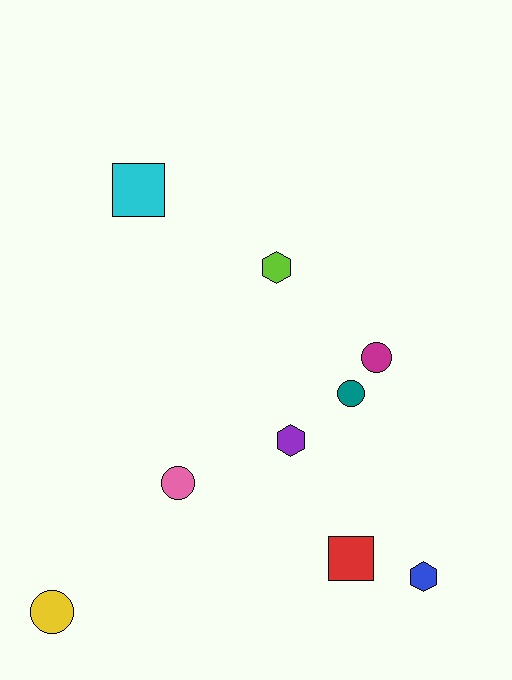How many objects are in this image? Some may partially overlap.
There are 9 objects.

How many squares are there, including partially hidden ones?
There are 2 squares.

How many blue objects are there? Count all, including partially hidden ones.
There is 1 blue object.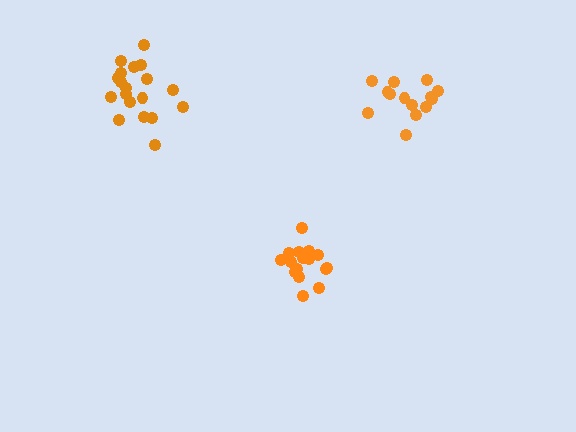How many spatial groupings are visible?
There are 3 spatial groupings.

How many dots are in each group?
Group 1: 16 dots, Group 2: 14 dots, Group 3: 19 dots (49 total).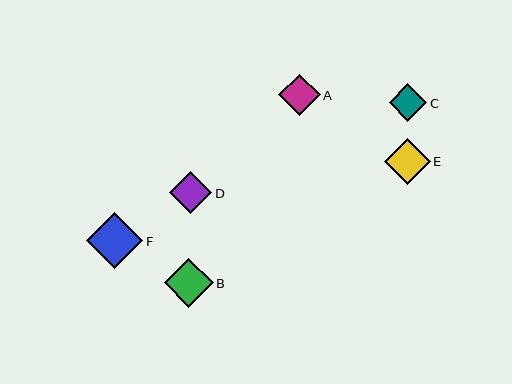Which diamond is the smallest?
Diamond C is the smallest with a size of approximately 37 pixels.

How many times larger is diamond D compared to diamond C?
Diamond D is approximately 1.1 times the size of diamond C.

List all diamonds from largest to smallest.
From largest to smallest: F, B, E, D, A, C.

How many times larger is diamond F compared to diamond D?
Diamond F is approximately 1.3 times the size of diamond D.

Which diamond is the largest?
Diamond F is the largest with a size of approximately 56 pixels.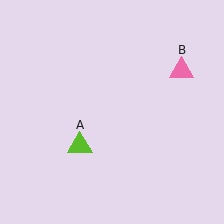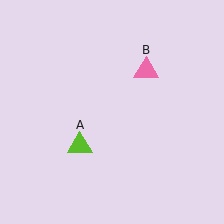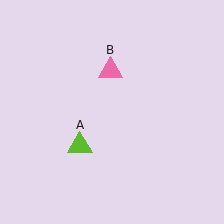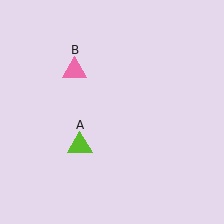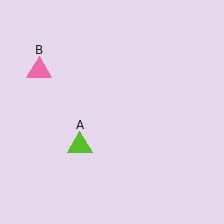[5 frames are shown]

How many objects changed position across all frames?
1 object changed position: pink triangle (object B).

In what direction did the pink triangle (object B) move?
The pink triangle (object B) moved left.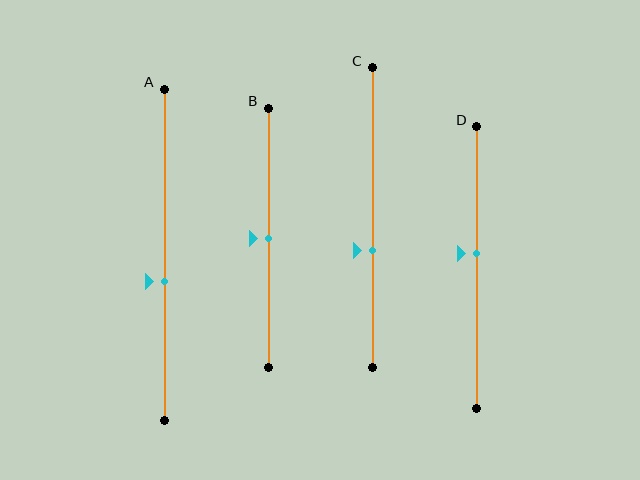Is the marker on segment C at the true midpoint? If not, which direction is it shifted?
No, the marker on segment C is shifted downward by about 11% of the segment length.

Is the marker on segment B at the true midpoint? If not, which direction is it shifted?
Yes, the marker on segment B is at the true midpoint.